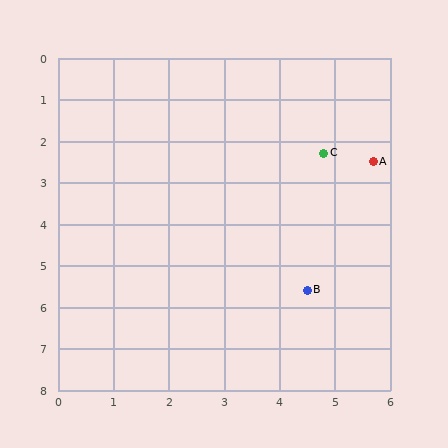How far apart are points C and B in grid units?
Points C and B are about 3.3 grid units apart.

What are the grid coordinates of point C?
Point C is at approximately (4.8, 2.3).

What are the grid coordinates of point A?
Point A is at approximately (5.7, 2.5).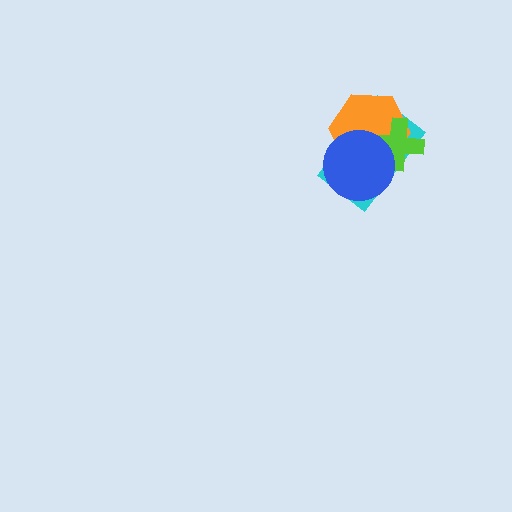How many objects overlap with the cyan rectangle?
3 objects overlap with the cyan rectangle.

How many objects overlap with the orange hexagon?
3 objects overlap with the orange hexagon.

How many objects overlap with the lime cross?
3 objects overlap with the lime cross.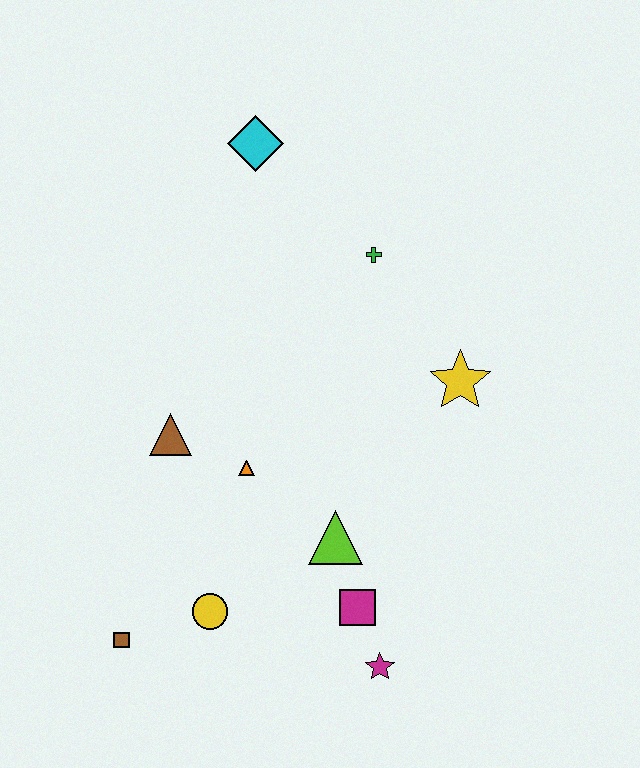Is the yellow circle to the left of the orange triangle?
Yes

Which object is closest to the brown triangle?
The orange triangle is closest to the brown triangle.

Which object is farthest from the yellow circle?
The cyan diamond is farthest from the yellow circle.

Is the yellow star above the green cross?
No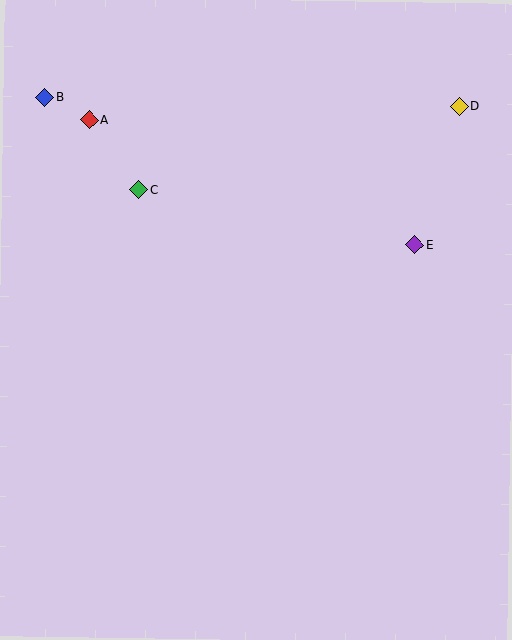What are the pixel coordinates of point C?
Point C is at (139, 190).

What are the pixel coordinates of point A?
Point A is at (89, 119).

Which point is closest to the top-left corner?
Point B is closest to the top-left corner.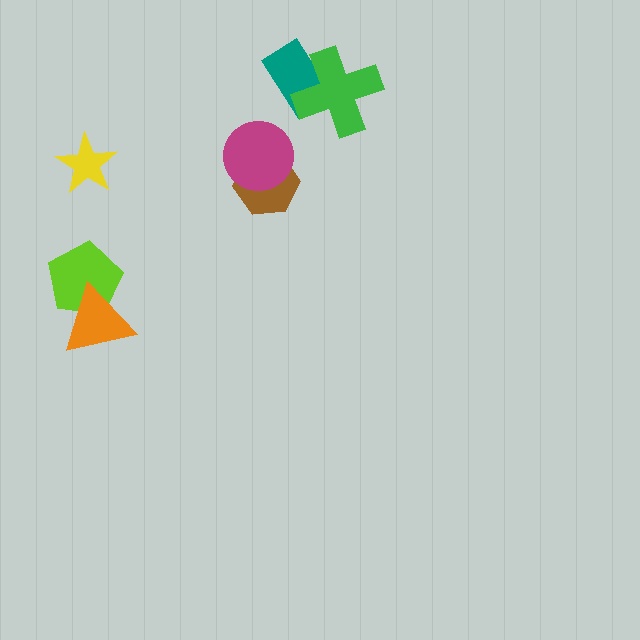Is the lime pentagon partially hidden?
Yes, it is partially covered by another shape.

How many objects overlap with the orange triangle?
1 object overlaps with the orange triangle.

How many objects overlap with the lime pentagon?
1 object overlaps with the lime pentagon.